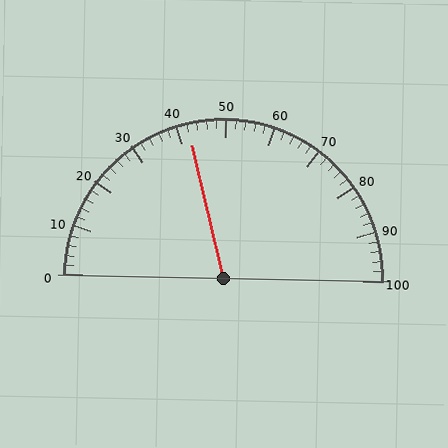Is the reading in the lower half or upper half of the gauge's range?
The reading is in the lower half of the range (0 to 100).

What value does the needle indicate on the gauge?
The needle indicates approximately 42.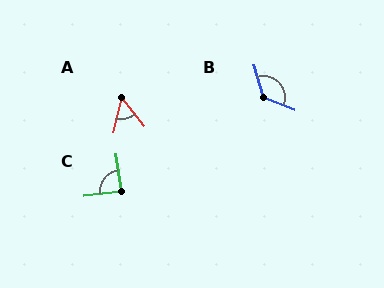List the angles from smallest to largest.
A (52°), C (88°), B (127°).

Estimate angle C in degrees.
Approximately 88 degrees.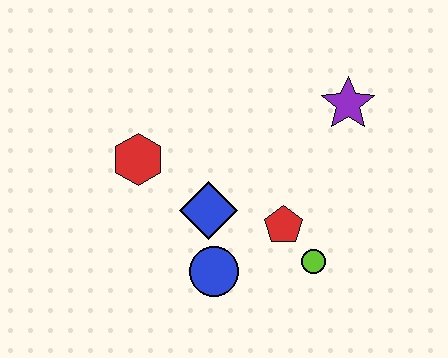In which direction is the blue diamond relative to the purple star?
The blue diamond is to the left of the purple star.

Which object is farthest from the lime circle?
The red hexagon is farthest from the lime circle.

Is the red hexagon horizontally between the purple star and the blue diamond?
No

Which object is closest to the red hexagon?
The blue diamond is closest to the red hexagon.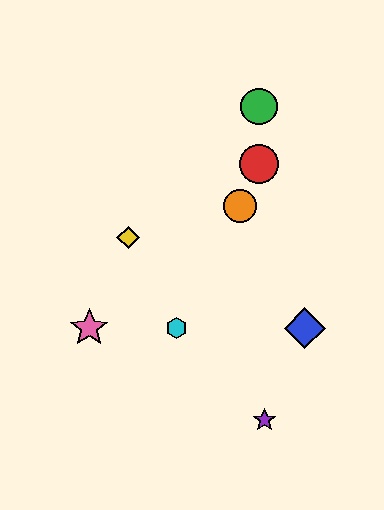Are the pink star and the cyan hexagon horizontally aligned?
Yes, both are at y≈328.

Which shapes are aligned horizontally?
The blue diamond, the cyan hexagon, the pink star are aligned horizontally.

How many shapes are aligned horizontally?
3 shapes (the blue diamond, the cyan hexagon, the pink star) are aligned horizontally.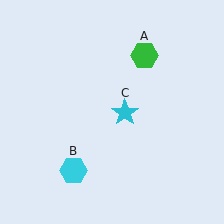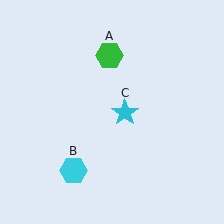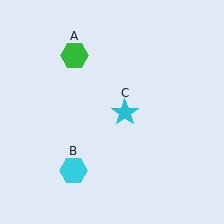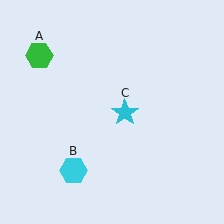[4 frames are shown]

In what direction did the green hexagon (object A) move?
The green hexagon (object A) moved left.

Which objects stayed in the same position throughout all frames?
Cyan hexagon (object B) and cyan star (object C) remained stationary.